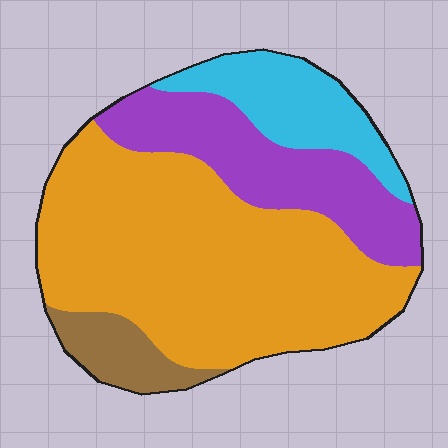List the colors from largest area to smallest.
From largest to smallest: orange, purple, cyan, brown.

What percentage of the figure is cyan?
Cyan covers roughly 15% of the figure.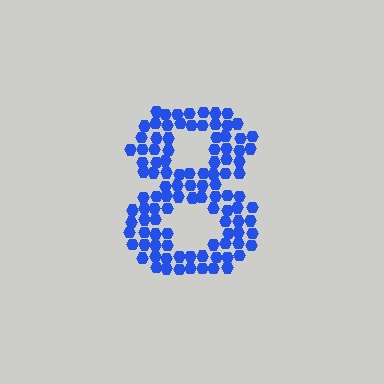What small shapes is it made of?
It is made of small hexagons.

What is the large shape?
The large shape is the digit 8.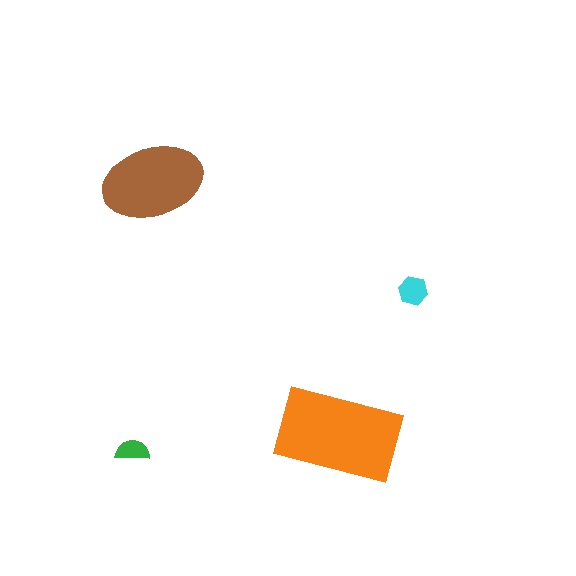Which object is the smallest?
The green semicircle.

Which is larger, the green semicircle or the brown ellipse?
The brown ellipse.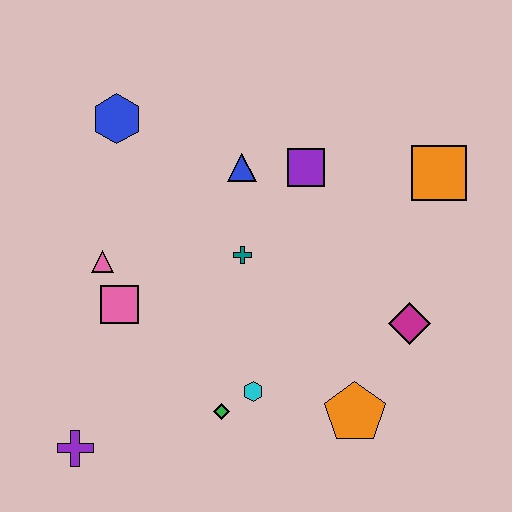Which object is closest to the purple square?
The blue triangle is closest to the purple square.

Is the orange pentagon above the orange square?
No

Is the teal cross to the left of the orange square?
Yes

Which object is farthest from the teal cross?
The purple cross is farthest from the teal cross.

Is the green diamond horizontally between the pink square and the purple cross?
No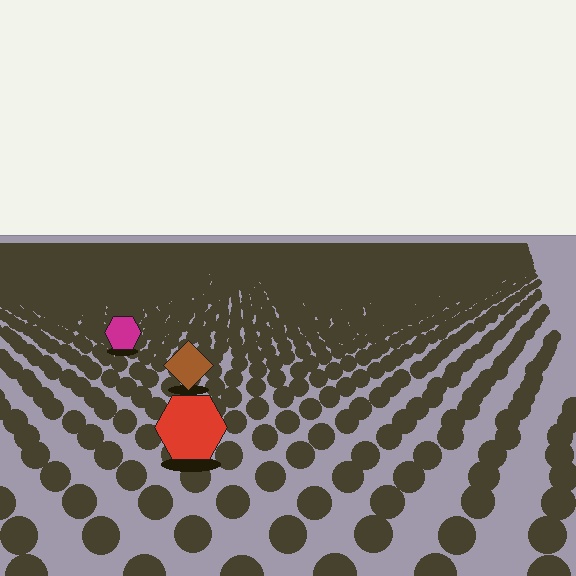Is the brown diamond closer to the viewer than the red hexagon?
No. The red hexagon is closer — you can tell from the texture gradient: the ground texture is coarser near it.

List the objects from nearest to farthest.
From nearest to farthest: the red hexagon, the brown diamond, the magenta hexagon.